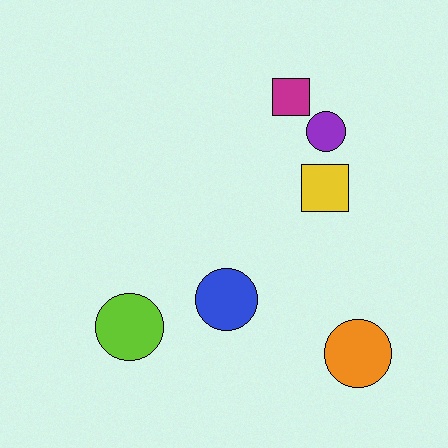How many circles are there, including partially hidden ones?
There are 4 circles.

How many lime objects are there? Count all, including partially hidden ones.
There is 1 lime object.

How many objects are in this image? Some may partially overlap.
There are 6 objects.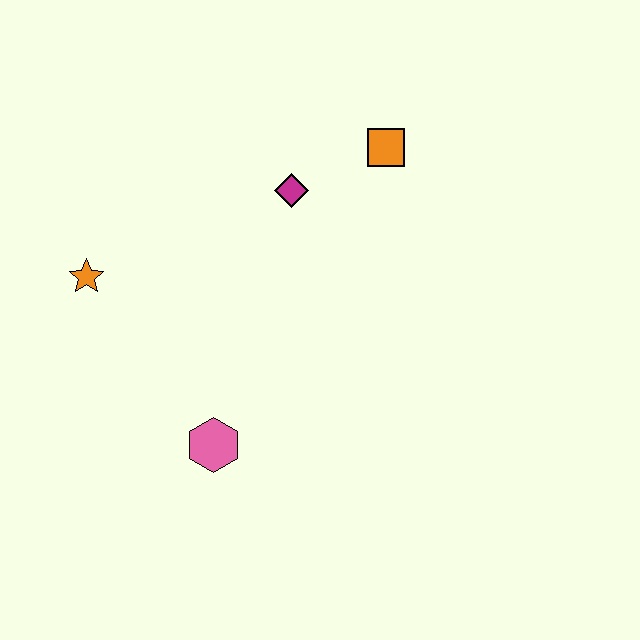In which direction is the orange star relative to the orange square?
The orange star is to the left of the orange square.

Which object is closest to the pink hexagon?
The orange star is closest to the pink hexagon.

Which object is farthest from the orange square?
The pink hexagon is farthest from the orange square.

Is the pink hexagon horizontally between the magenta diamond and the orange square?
No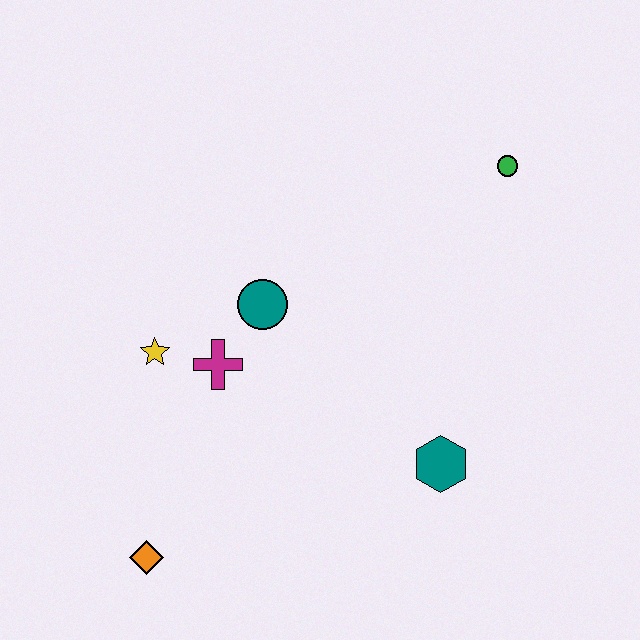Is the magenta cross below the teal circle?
Yes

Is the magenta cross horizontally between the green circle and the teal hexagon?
No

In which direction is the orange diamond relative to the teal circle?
The orange diamond is below the teal circle.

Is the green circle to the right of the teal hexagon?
Yes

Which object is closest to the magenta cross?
The yellow star is closest to the magenta cross.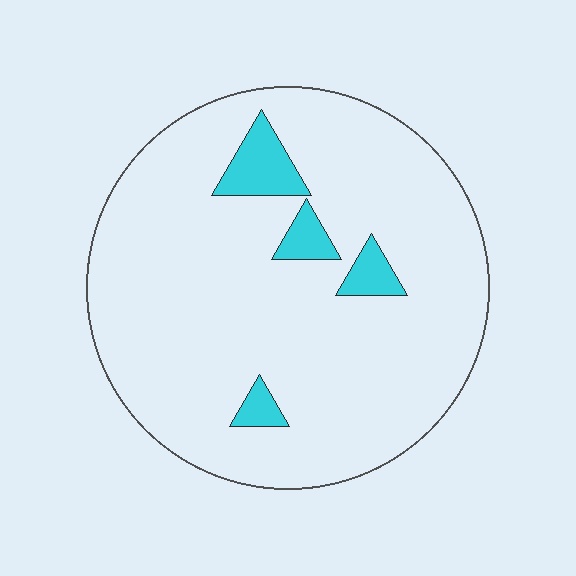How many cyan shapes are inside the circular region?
4.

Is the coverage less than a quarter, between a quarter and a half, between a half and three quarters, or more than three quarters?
Less than a quarter.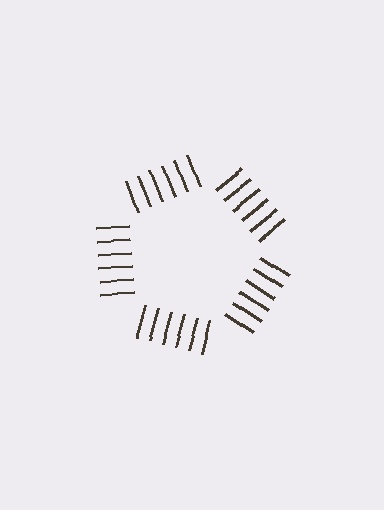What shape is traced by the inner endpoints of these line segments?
An illusory pentagon — the line segments terminate on its edges but no continuous stroke is drawn.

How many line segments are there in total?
30 — 6 along each of the 5 edges.